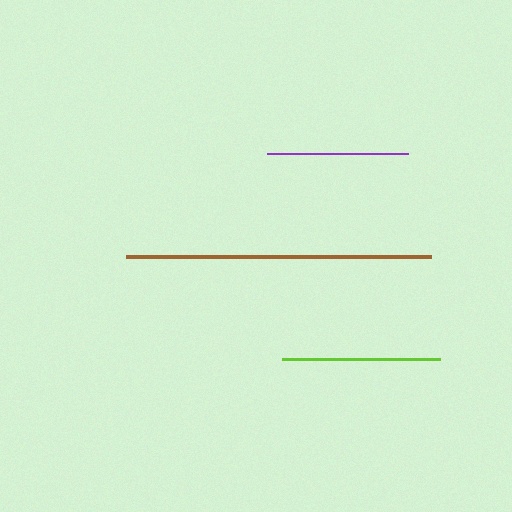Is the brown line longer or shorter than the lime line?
The brown line is longer than the lime line.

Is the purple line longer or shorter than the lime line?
The lime line is longer than the purple line.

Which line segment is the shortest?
The purple line is the shortest at approximately 141 pixels.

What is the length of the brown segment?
The brown segment is approximately 305 pixels long.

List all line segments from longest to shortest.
From longest to shortest: brown, lime, purple.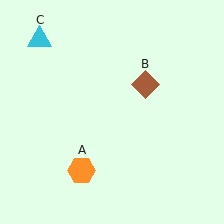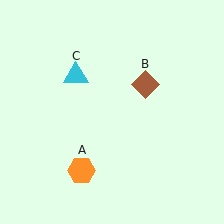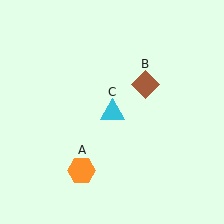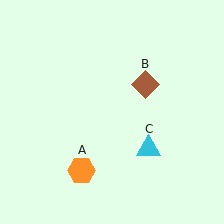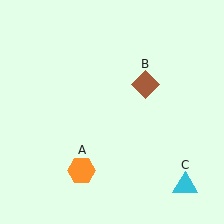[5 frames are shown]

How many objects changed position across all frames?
1 object changed position: cyan triangle (object C).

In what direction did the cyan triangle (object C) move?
The cyan triangle (object C) moved down and to the right.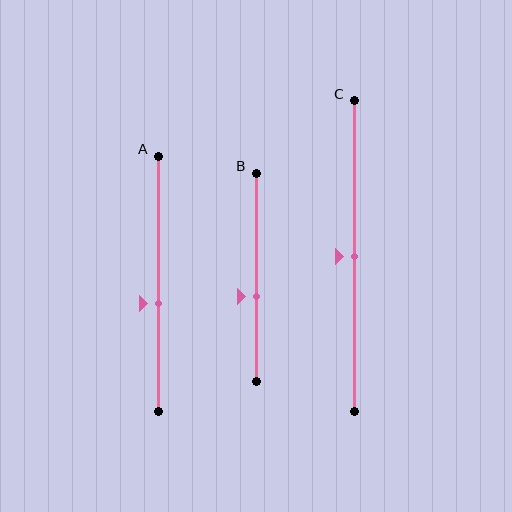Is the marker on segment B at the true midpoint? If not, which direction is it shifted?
No, the marker on segment B is shifted downward by about 9% of the segment length.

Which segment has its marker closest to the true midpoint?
Segment C has its marker closest to the true midpoint.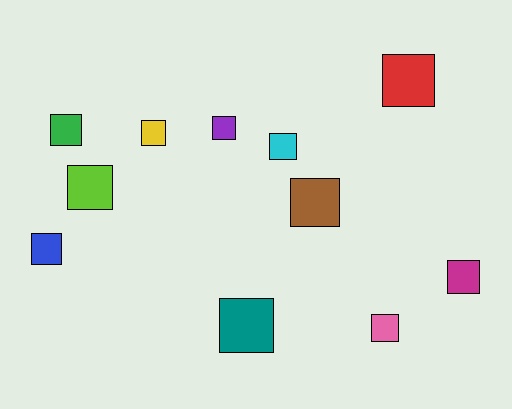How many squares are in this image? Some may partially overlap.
There are 11 squares.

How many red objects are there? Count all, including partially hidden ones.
There is 1 red object.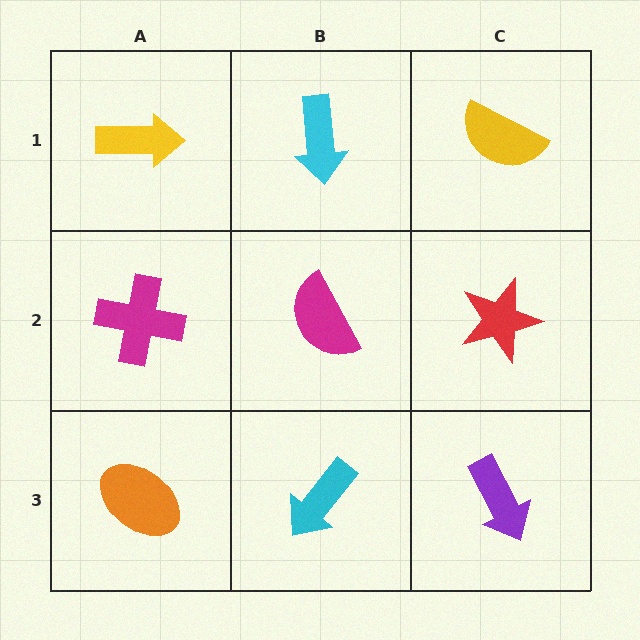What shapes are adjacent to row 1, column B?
A magenta semicircle (row 2, column B), a yellow arrow (row 1, column A), a yellow semicircle (row 1, column C).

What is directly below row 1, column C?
A red star.